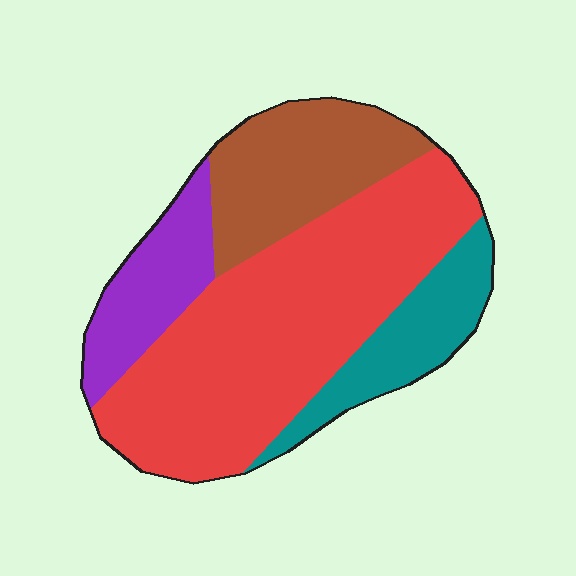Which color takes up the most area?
Red, at roughly 50%.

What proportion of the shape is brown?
Brown covers 21% of the shape.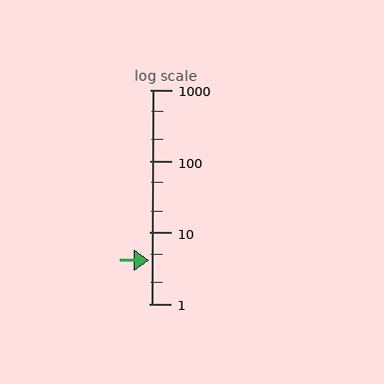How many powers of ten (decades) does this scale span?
The scale spans 3 decades, from 1 to 1000.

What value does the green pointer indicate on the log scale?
The pointer indicates approximately 4.1.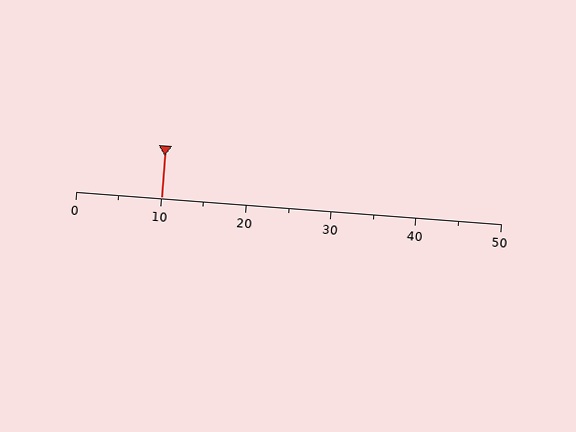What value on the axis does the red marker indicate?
The marker indicates approximately 10.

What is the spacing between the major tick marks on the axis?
The major ticks are spaced 10 apart.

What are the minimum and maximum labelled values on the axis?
The axis runs from 0 to 50.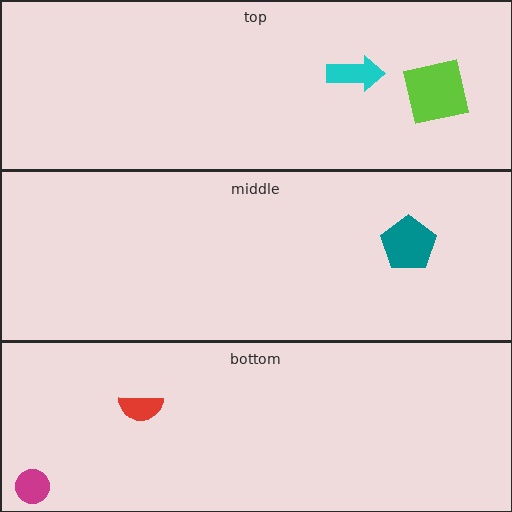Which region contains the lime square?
The top region.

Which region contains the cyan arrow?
The top region.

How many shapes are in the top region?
2.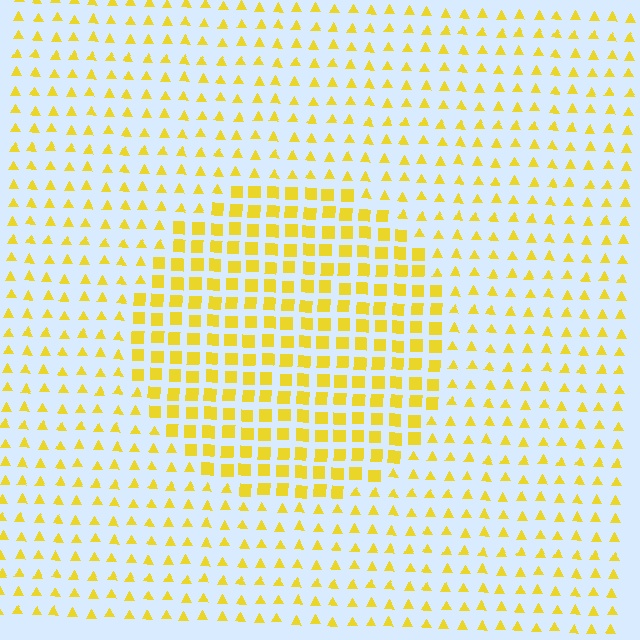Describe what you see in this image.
The image is filled with small yellow elements arranged in a uniform grid. A circle-shaped region contains squares, while the surrounding area contains triangles. The boundary is defined purely by the change in element shape.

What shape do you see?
I see a circle.